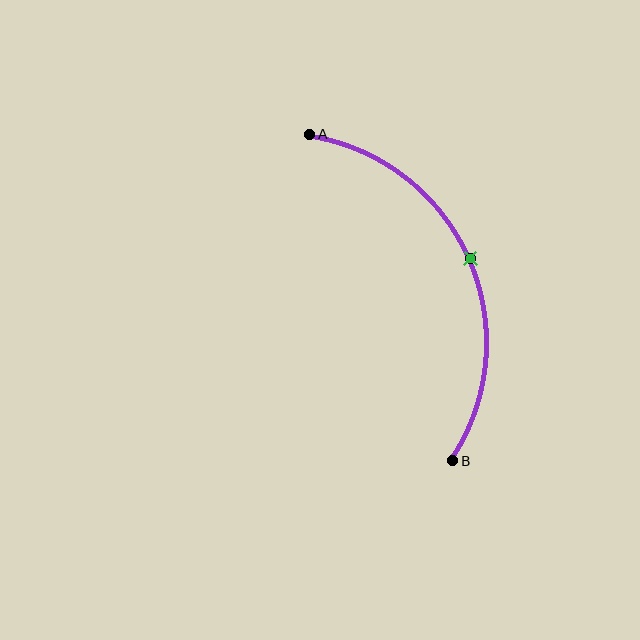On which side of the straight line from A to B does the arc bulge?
The arc bulges to the right of the straight line connecting A and B.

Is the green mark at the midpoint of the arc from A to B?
Yes. The green mark lies on the arc at equal arc-length from both A and B — it is the arc midpoint.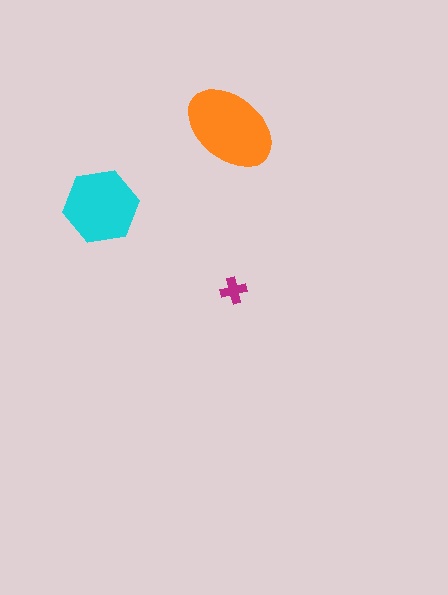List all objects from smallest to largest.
The magenta cross, the cyan hexagon, the orange ellipse.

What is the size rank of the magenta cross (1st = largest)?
3rd.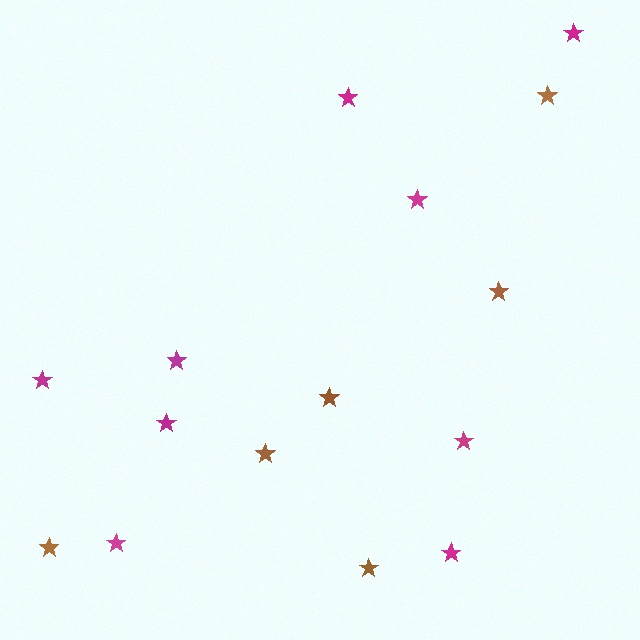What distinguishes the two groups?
There are 2 groups: one group of brown stars (6) and one group of magenta stars (9).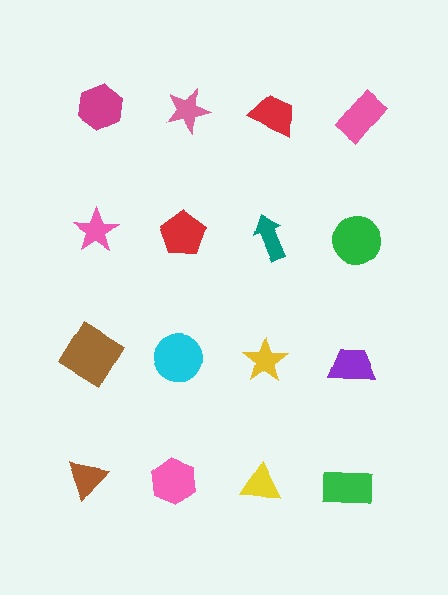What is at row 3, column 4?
A purple trapezoid.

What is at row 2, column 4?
A green circle.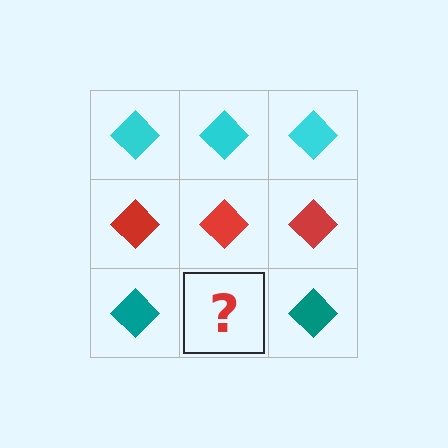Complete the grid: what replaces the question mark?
The question mark should be replaced with a teal diamond.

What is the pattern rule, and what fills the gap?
The rule is that each row has a consistent color. The gap should be filled with a teal diamond.